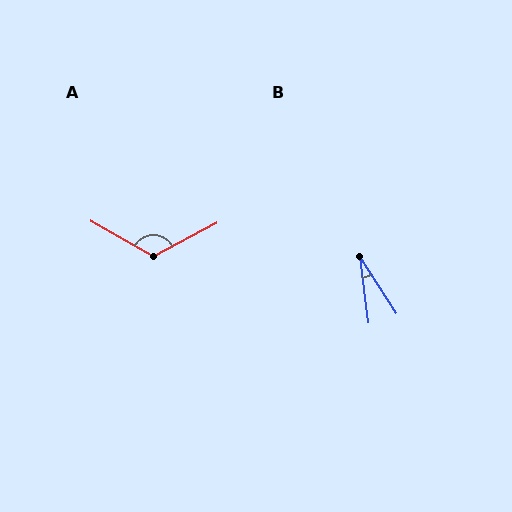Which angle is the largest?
A, at approximately 123 degrees.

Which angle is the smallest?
B, at approximately 26 degrees.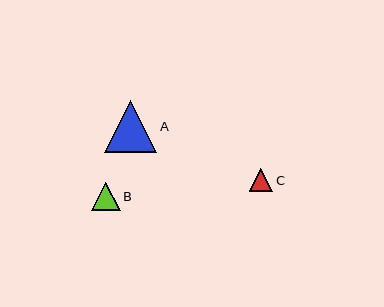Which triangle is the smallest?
Triangle C is the smallest with a size of approximately 23 pixels.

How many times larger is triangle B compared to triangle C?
Triangle B is approximately 1.2 times the size of triangle C.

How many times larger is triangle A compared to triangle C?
Triangle A is approximately 2.2 times the size of triangle C.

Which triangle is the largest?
Triangle A is the largest with a size of approximately 52 pixels.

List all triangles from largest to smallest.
From largest to smallest: A, B, C.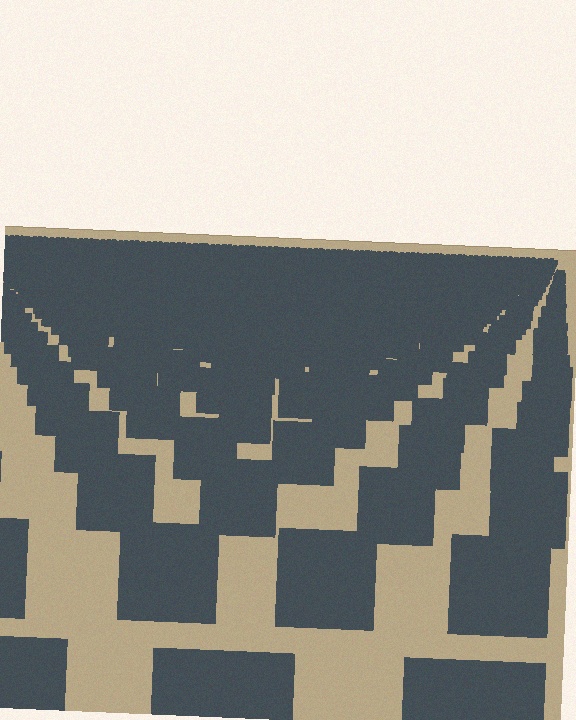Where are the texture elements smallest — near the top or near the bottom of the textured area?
Near the top.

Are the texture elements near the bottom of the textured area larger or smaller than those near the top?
Larger. Near the bottom, elements are closer to the viewer and appear at a bigger on-screen size.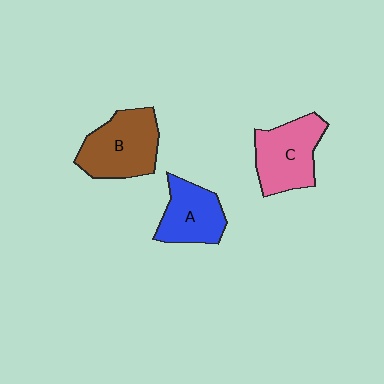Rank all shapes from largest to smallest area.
From largest to smallest: B (brown), C (pink), A (blue).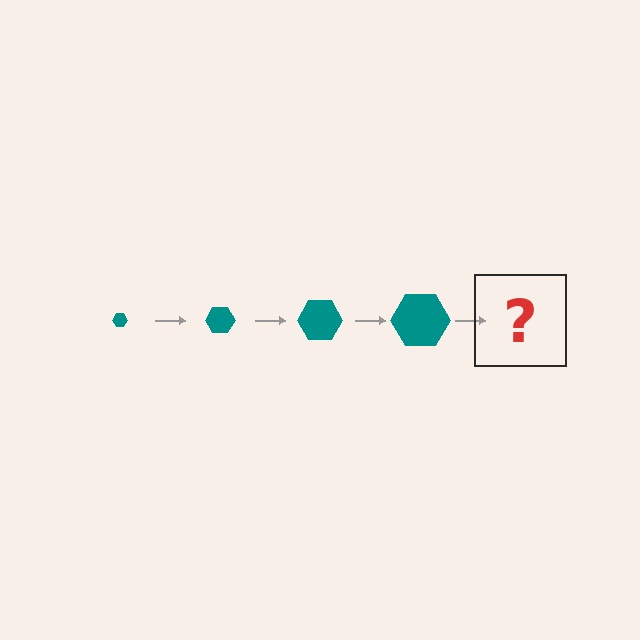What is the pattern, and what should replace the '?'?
The pattern is that the hexagon gets progressively larger each step. The '?' should be a teal hexagon, larger than the previous one.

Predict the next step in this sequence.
The next step is a teal hexagon, larger than the previous one.